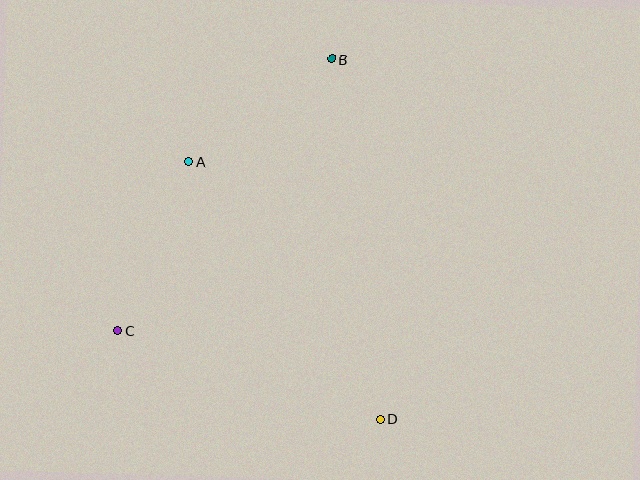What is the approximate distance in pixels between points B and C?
The distance between B and C is approximately 346 pixels.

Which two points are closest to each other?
Points A and B are closest to each other.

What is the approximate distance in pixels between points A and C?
The distance between A and C is approximately 183 pixels.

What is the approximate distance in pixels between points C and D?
The distance between C and D is approximately 277 pixels.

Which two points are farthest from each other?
Points B and D are farthest from each other.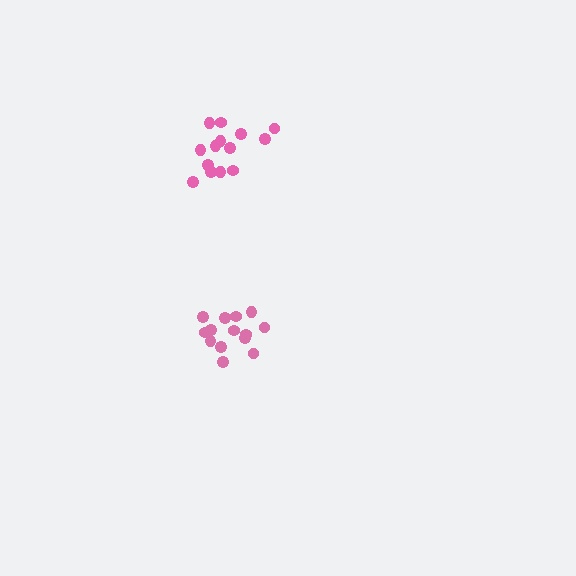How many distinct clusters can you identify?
There are 2 distinct clusters.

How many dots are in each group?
Group 1: 14 dots, Group 2: 14 dots (28 total).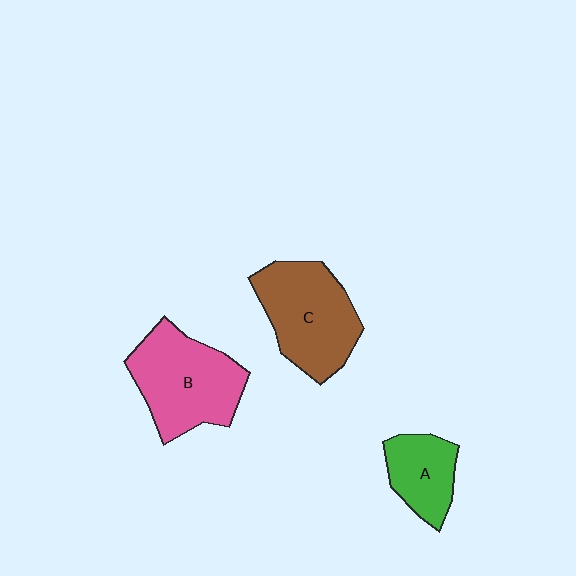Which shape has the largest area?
Shape B (pink).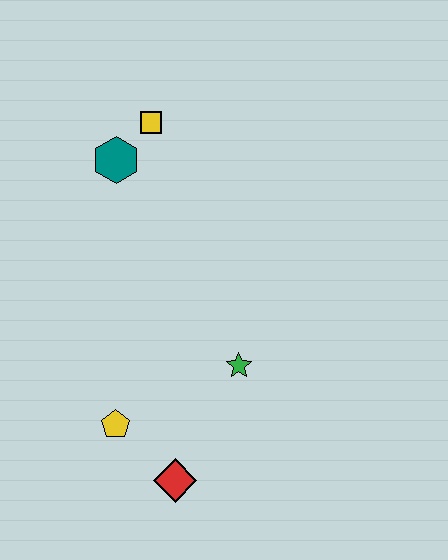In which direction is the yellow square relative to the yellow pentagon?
The yellow square is above the yellow pentagon.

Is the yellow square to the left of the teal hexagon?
No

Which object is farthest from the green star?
The yellow square is farthest from the green star.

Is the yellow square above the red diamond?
Yes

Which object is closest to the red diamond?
The yellow pentagon is closest to the red diamond.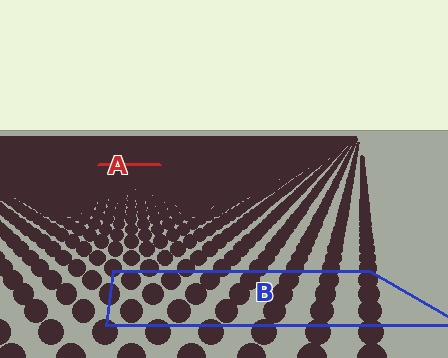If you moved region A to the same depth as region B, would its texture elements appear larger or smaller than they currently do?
They would appear larger. At a closer depth, the same texture elements are projected at a bigger on-screen size.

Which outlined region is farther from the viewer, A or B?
Region A is farther from the viewer — the texture elements inside it appear smaller and more densely packed.